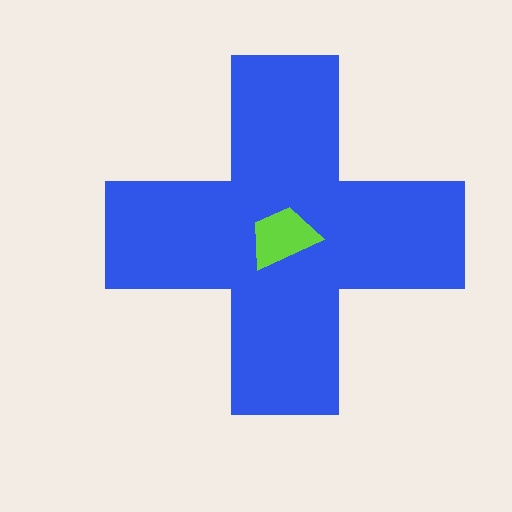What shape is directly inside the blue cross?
The lime trapezoid.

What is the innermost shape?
The lime trapezoid.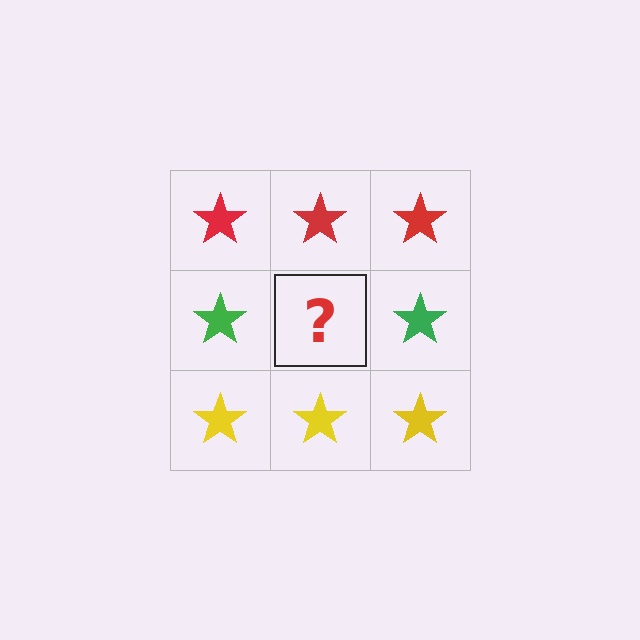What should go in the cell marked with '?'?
The missing cell should contain a green star.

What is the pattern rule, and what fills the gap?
The rule is that each row has a consistent color. The gap should be filled with a green star.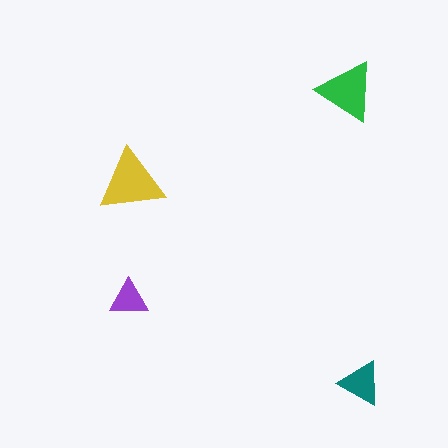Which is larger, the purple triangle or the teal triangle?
The teal one.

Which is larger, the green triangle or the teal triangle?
The green one.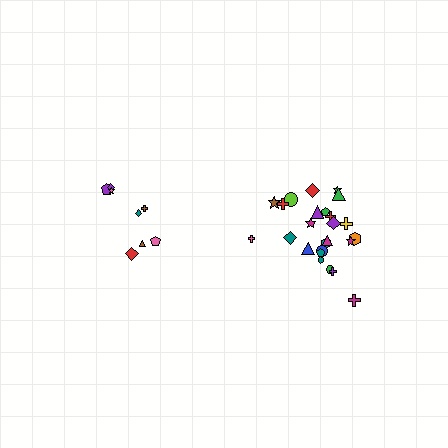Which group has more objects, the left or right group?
The right group.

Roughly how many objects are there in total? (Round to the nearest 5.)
Roughly 35 objects in total.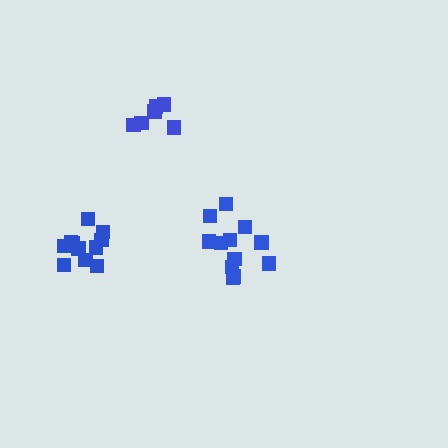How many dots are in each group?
Group 1: 12 dots, Group 2: 6 dots, Group 3: 11 dots (29 total).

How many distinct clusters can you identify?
There are 3 distinct clusters.